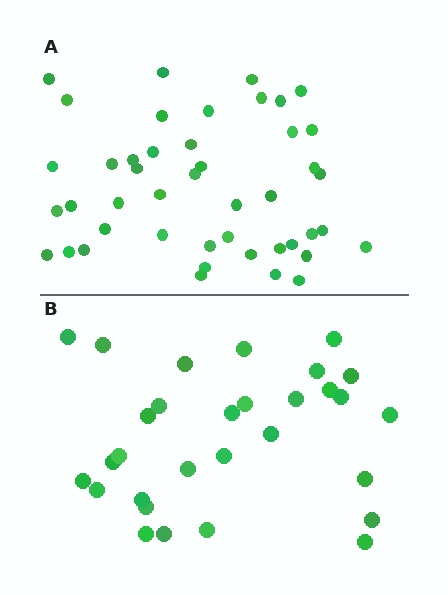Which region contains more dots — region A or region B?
Region A (the top region) has more dots.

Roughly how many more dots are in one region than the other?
Region A has approximately 15 more dots than region B.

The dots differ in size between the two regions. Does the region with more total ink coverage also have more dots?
No. Region B has more total ink coverage because its dots are larger, but region A actually contains more individual dots. Total area can be misleading — the number of items is what matters here.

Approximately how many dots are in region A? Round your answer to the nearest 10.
About 40 dots. (The exact count is 45, which rounds to 40.)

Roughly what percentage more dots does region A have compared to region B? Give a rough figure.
About 50% more.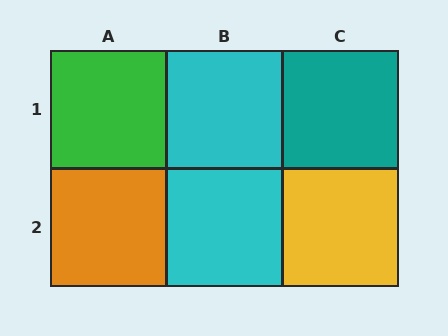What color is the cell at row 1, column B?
Cyan.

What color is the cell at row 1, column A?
Green.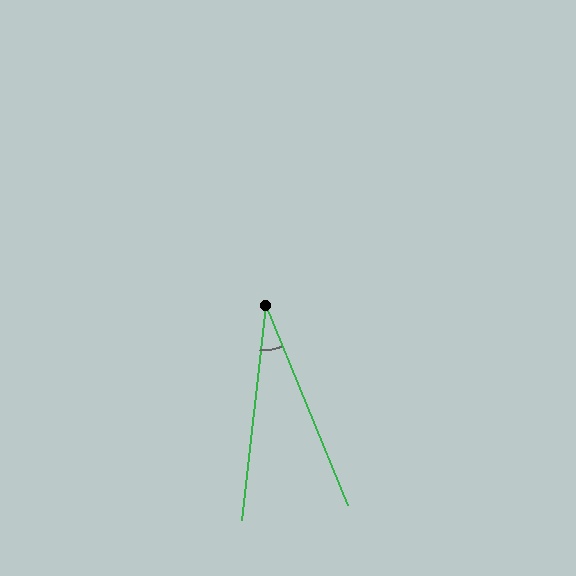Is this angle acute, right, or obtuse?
It is acute.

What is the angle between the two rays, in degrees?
Approximately 29 degrees.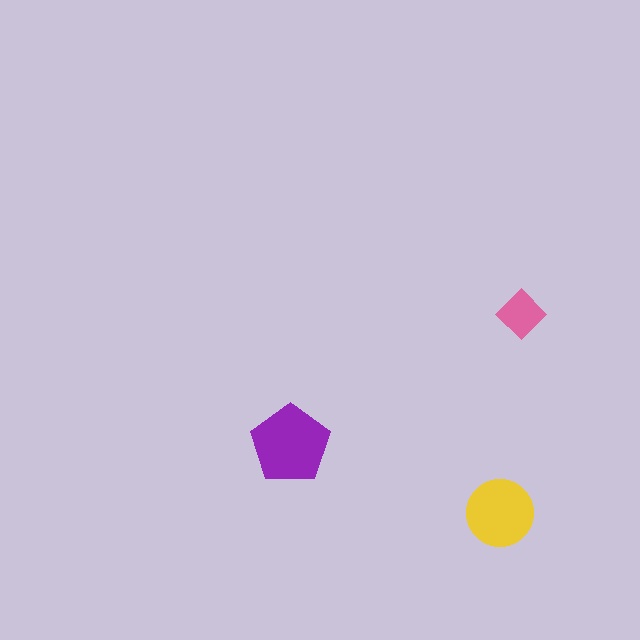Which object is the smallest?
The pink diamond.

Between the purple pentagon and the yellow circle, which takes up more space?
The purple pentagon.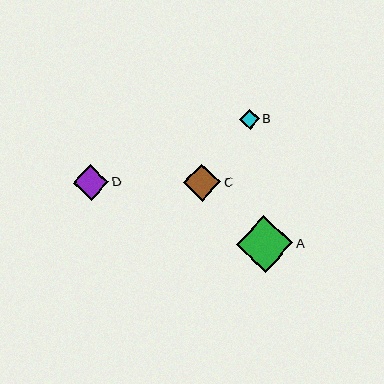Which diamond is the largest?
Diamond A is the largest with a size of approximately 56 pixels.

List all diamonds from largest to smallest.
From largest to smallest: A, C, D, B.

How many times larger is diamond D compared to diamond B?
Diamond D is approximately 1.8 times the size of diamond B.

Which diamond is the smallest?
Diamond B is the smallest with a size of approximately 20 pixels.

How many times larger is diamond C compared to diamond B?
Diamond C is approximately 1.8 times the size of diamond B.